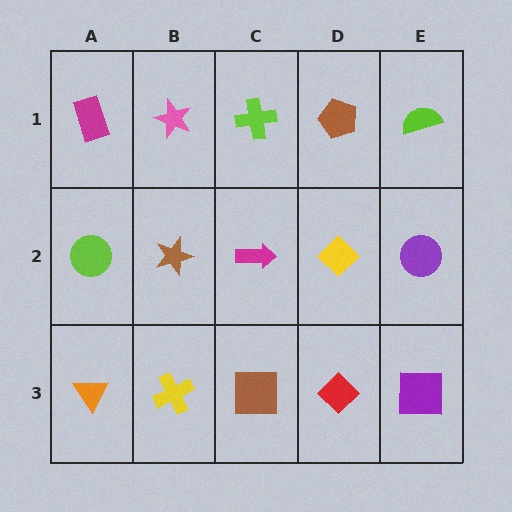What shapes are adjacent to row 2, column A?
A magenta rectangle (row 1, column A), an orange triangle (row 3, column A), a brown star (row 2, column B).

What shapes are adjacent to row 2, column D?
A brown pentagon (row 1, column D), a red diamond (row 3, column D), a magenta arrow (row 2, column C), a purple circle (row 2, column E).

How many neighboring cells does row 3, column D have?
3.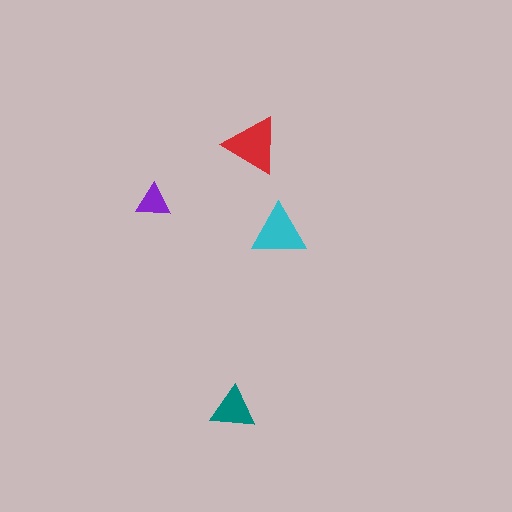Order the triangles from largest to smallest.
the red one, the cyan one, the teal one, the purple one.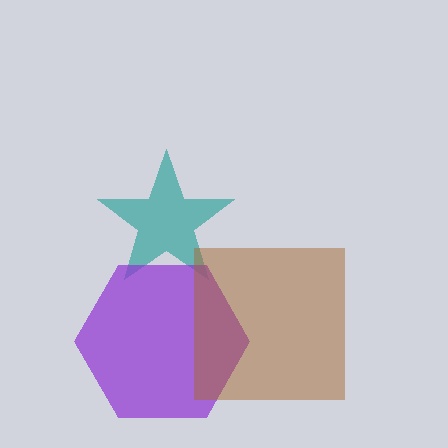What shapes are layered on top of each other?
The layered shapes are: a teal star, a purple hexagon, a brown square.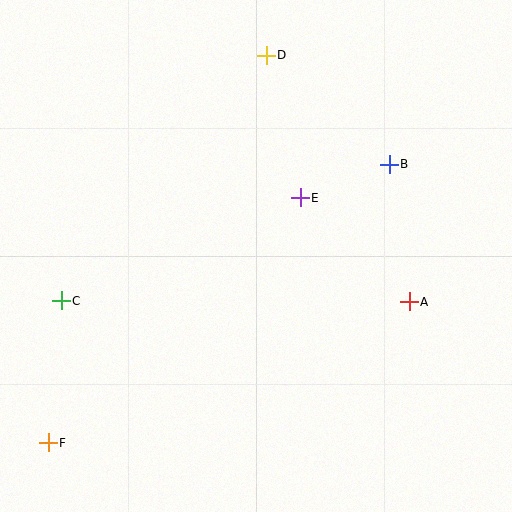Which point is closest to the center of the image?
Point E at (300, 198) is closest to the center.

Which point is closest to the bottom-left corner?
Point F is closest to the bottom-left corner.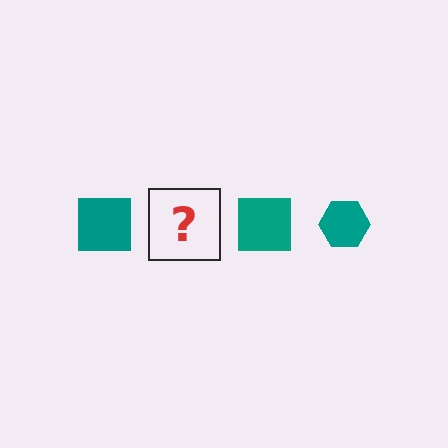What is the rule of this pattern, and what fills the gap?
The rule is that the pattern cycles through square, hexagon shapes in teal. The gap should be filled with a teal hexagon.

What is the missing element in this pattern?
The missing element is a teal hexagon.